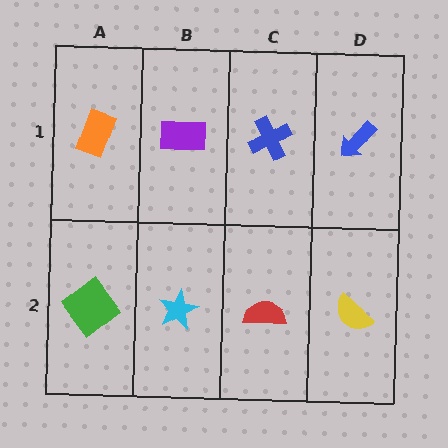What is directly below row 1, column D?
A yellow semicircle.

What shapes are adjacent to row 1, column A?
A green diamond (row 2, column A), a purple rectangle (row 1, column B).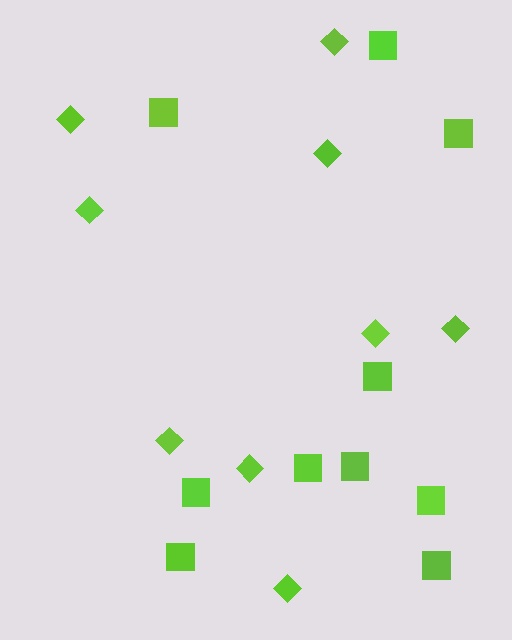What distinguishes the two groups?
There are 2 groups: one group of diamonds (9) and one group of squares (10).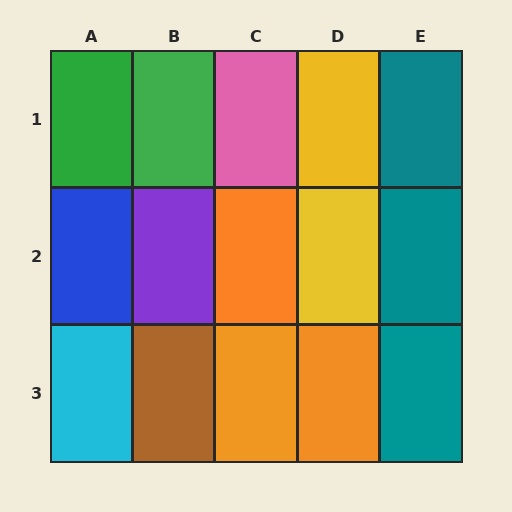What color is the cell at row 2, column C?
Orange.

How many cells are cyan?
1 cell is cyan.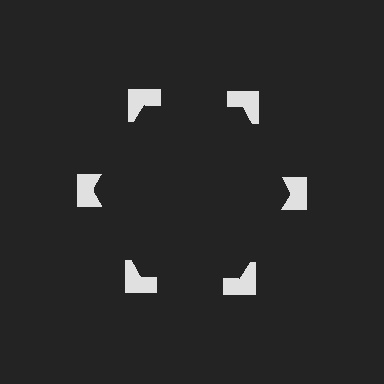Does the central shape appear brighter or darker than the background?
It typically appears slightly darker than the background, even though no actual brightness change is drawn.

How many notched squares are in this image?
There are 6 — one at each vertex of the illusory hexagon.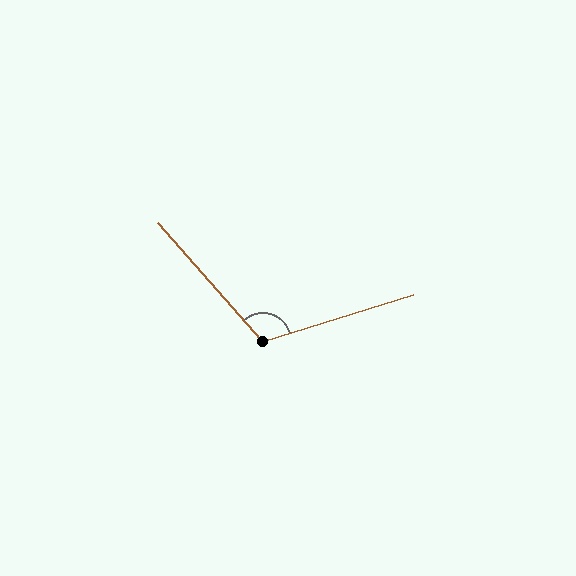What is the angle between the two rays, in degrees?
Approximately 114 degrees.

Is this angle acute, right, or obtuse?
It is obtuse.